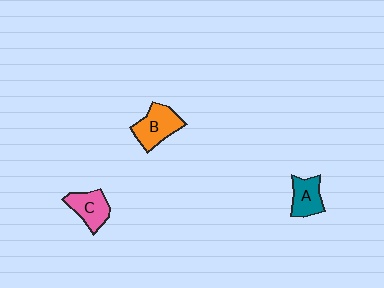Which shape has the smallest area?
Shape A (teal).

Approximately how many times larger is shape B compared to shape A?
Approximately 1.3 times.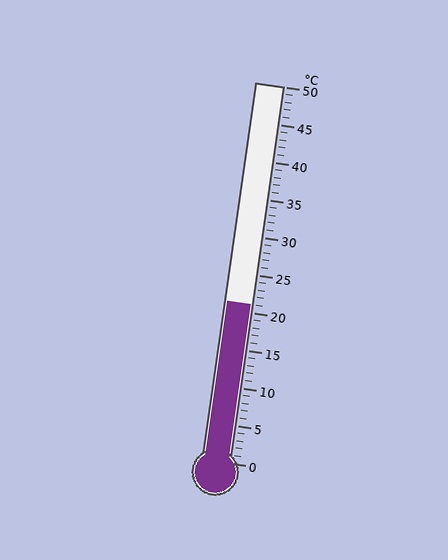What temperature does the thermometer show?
The thermometer shows approximately 21°C.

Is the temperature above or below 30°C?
The temperature is below 30°C.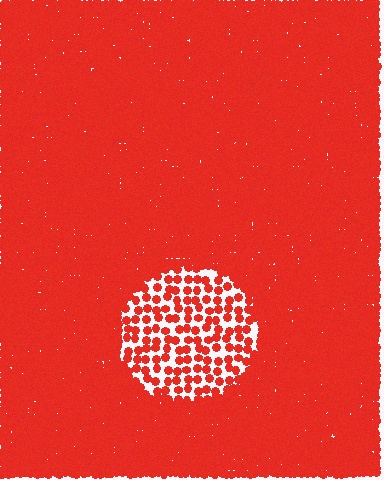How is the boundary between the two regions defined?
The boundary is defined by a change in element density (approximately 3.1x ratio). All elements are the same color, size, and shape.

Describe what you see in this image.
The image contains small red elements arranged at two different densities. A circle-shaped region is visible where the elements are less densely packed than the surrounding area.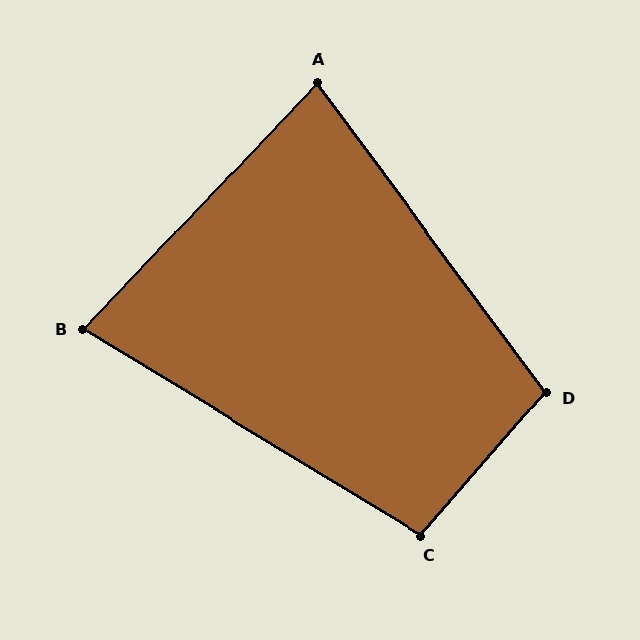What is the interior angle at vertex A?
Approximately 80 degrees (acute).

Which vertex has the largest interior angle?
D, at approximately 102 degrees.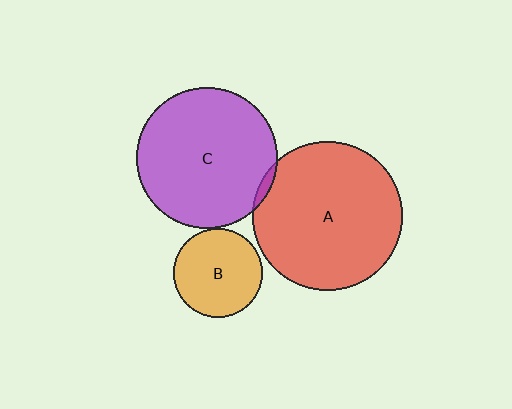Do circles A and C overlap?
Yes.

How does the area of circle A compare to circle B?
Approximately 2.8 times.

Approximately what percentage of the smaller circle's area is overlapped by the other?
Approximately 5%.